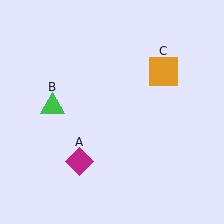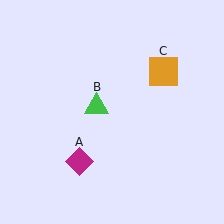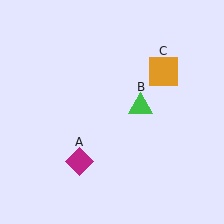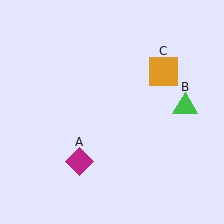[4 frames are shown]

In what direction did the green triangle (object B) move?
The green triangle (object B) moved right.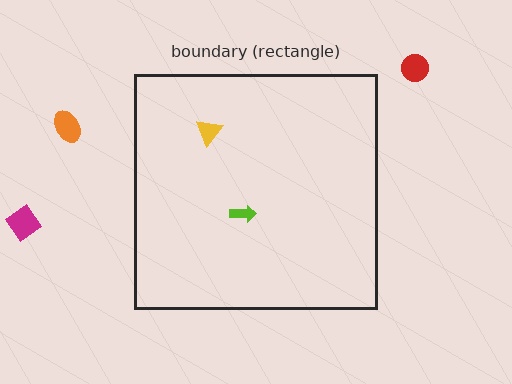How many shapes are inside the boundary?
2 inside, 3 outside.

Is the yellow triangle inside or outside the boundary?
Inside.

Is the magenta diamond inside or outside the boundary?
Outside.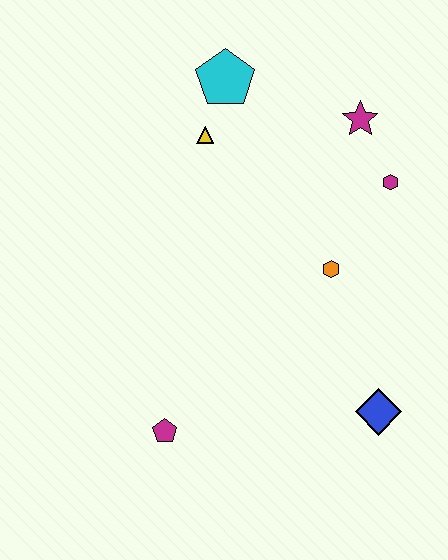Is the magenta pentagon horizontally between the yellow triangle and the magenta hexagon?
No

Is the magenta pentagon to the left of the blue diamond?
Yes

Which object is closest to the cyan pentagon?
The yellow triangle is closest to the cyan pentagon.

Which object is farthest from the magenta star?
The magenta pentagon is farthest from the magenta star.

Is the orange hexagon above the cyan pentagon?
No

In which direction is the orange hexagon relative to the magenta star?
The orange hexagon is below the magenta star.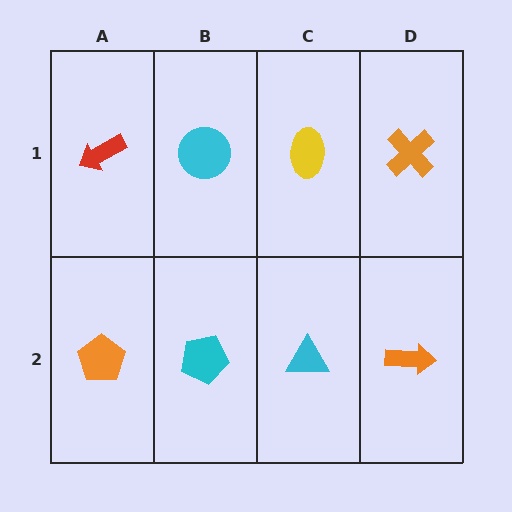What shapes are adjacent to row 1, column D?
An orange arrow (row 2, column D), a yellow ellipse (row 1, column C).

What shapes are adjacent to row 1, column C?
A cyan triangle (row 2, column C), a cyan circle (row 1, column B), an orange cross (row 1, column D).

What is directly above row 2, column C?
A yellow ellipse.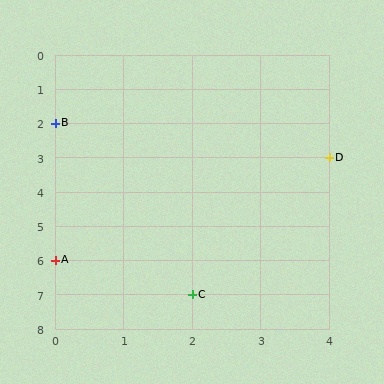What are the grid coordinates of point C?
Point C is at grid coordinates (2, 7).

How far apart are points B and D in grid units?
Points B and D are 4 columns and 1 row apart (about 4.1 grid units diagonally).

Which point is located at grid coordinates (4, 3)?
Point D is at (4, 3).